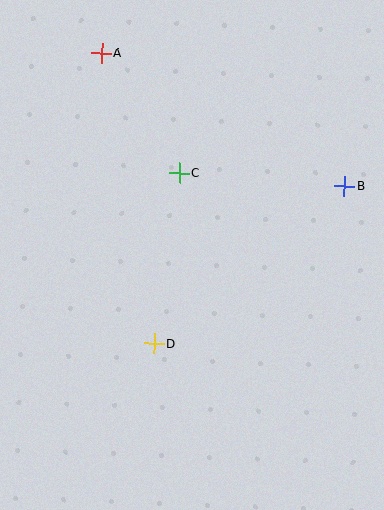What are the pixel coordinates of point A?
Point A is at (102, 53).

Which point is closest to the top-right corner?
Point B is closest to the top-right corner.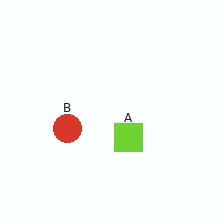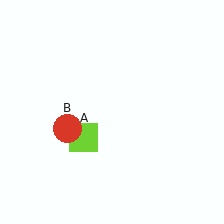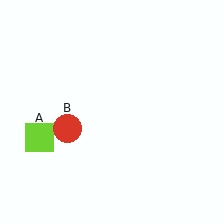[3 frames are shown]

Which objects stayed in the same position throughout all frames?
Red circle (object B) remained stationary.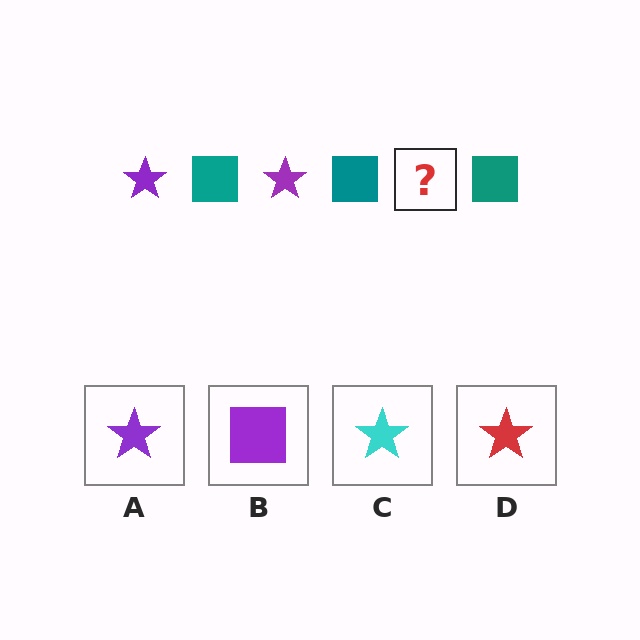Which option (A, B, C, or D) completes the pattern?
A.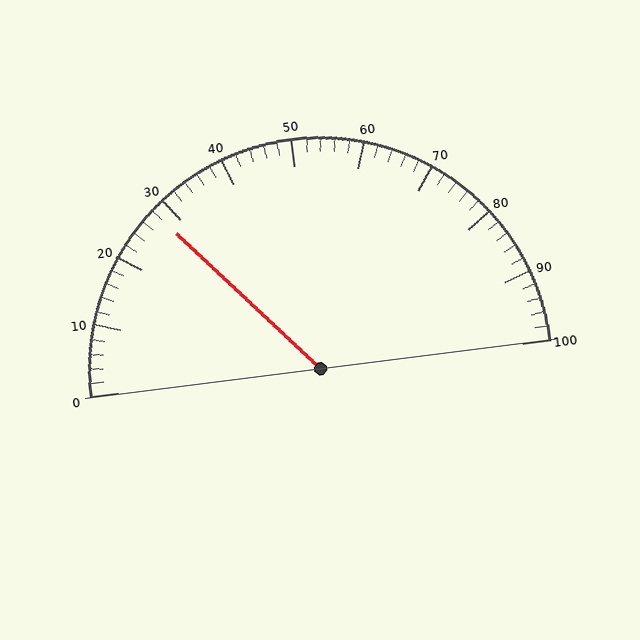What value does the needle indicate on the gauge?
The needle indicates approximately 28.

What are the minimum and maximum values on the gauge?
The gauge ranges from 0 to 100.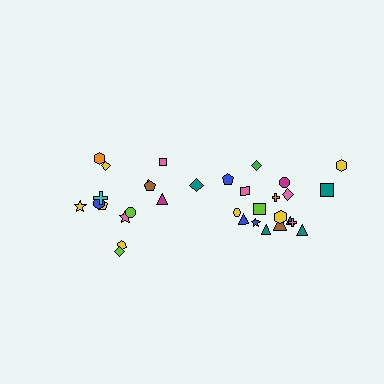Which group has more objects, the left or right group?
The right group.